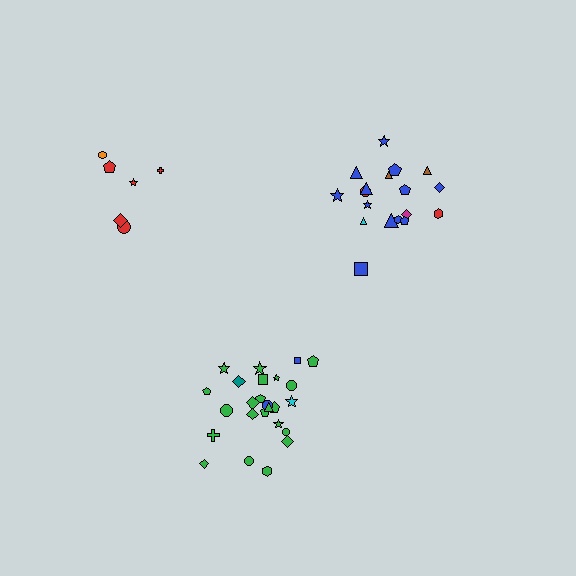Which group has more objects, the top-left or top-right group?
The top-right group.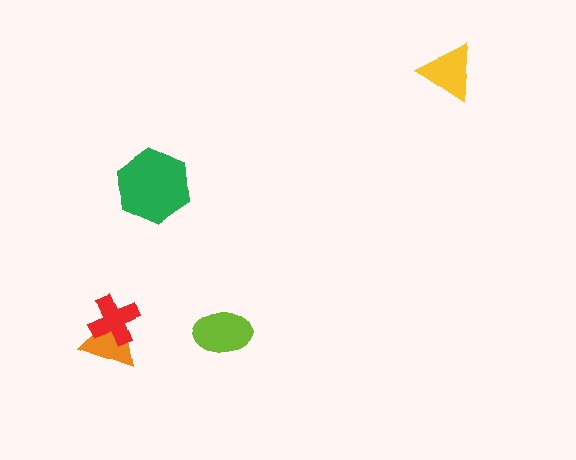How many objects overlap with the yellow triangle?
0 objects overlap with the yellow triangle.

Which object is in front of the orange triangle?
The red cross is in front of the orange triangle.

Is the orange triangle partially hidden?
Yes, it is partially covered by another shape.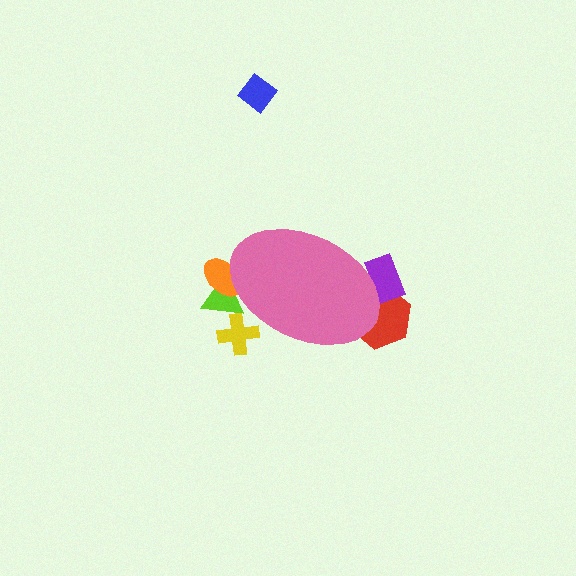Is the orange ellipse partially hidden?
Yes, the orange ellipse is partially hidden behind the pink ellipse.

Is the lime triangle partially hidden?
Yes, the lime triangle is partially hidden behind the pink ellipse.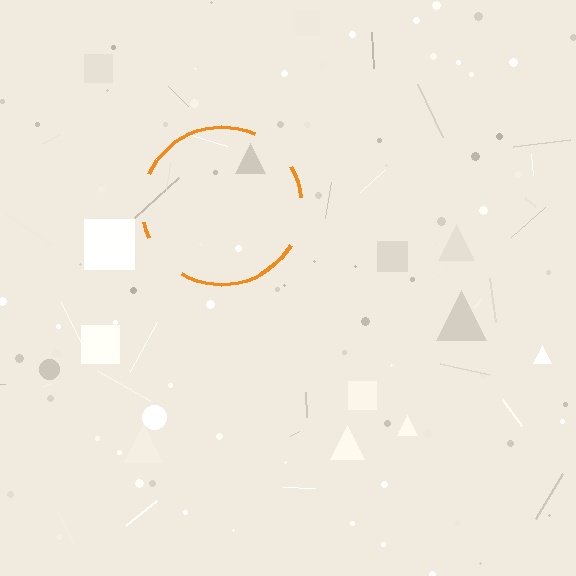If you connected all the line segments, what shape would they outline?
They would outline a circle.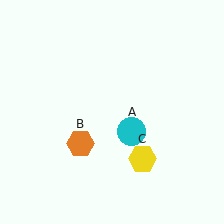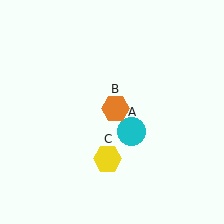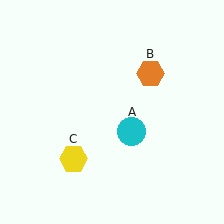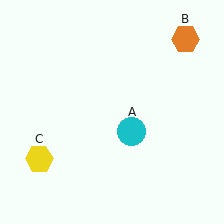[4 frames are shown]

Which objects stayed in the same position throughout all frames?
Cyan circle (object A) remained stationary.